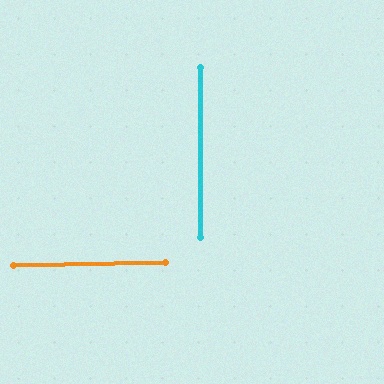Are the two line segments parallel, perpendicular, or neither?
Perpendicular — they meet at approximately 89°.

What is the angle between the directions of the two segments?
Approximately 89 degrees.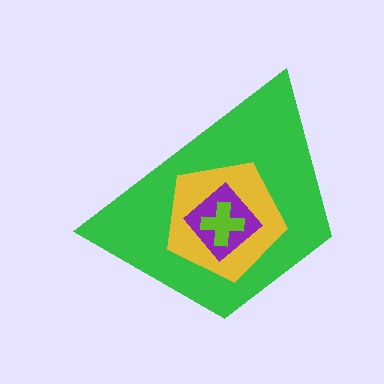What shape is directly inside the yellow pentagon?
The purple diamond.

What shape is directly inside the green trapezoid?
The yellow pentagon.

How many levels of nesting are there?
4.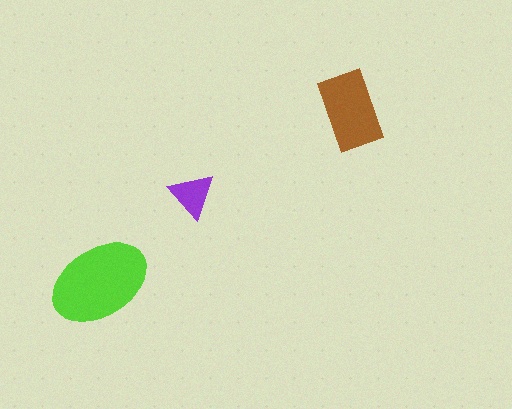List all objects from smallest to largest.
The purple triangle, the brown rectangle, the lime ellipse.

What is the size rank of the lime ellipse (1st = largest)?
1st.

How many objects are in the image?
There are 3 objects in the image.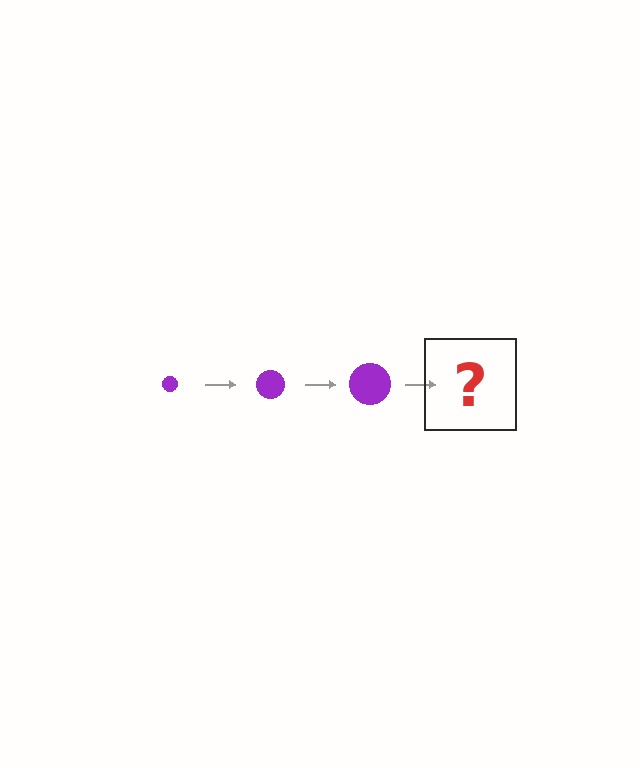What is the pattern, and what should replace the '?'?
The pattern is that the circle gets progressively larger each step. The '?' should be a purple circle, larger than the previous one.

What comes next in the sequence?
The next element should be a purple circle, larger than the previous one.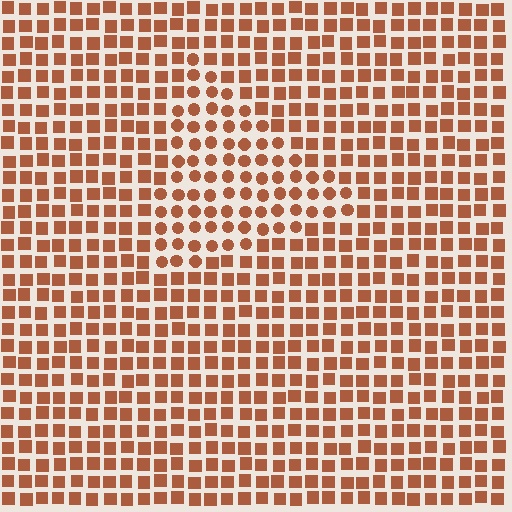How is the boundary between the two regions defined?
The boundary is defined by a change in element shape: circles inside vs. squares outside. All elements share the same color and spacing.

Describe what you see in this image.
The image is filled with small brown elements arranged in a uniform grid. A triangle-shaped region contains circles, while the surrounding area contains squares. The boundary is defined purely by the change in element shape.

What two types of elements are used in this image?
The image uses circles inside the triangle region and squares outside it.